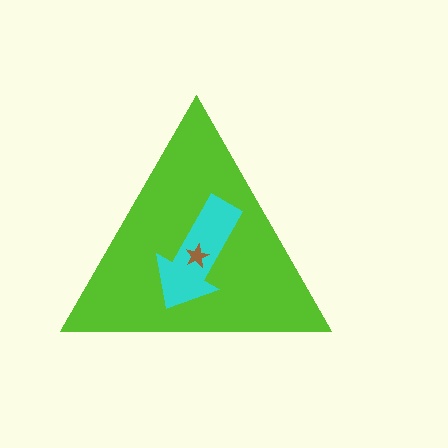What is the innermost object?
The brown star.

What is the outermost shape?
The lime triangle.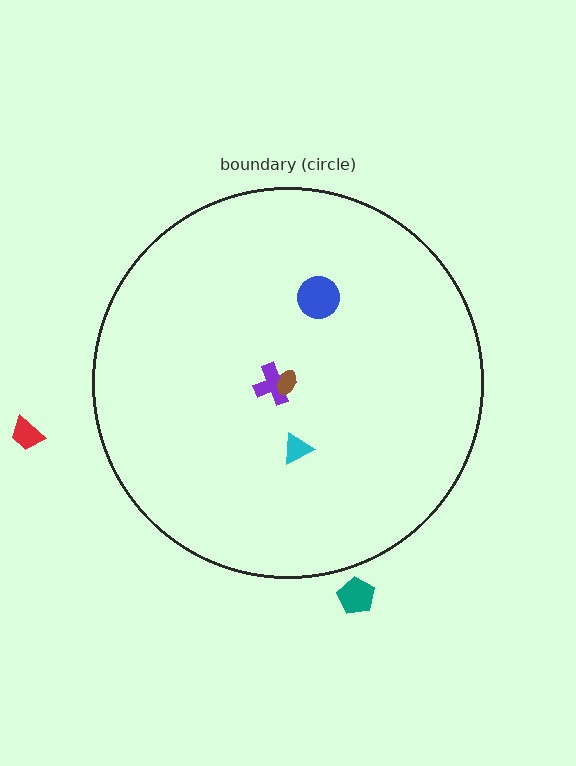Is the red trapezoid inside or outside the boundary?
Outside.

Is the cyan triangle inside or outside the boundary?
Inside.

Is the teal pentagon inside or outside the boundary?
Outside.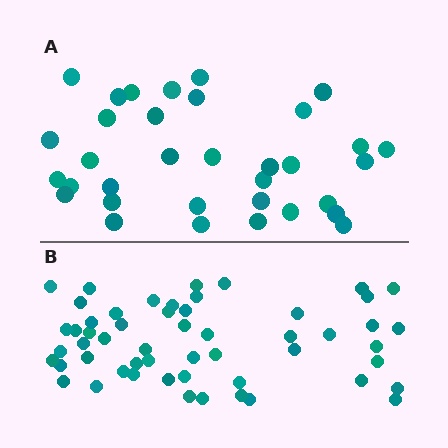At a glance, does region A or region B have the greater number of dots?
Region B (the bottom region) has more dots.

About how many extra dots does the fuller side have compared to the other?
Region B has approximately 20 more dots than region A.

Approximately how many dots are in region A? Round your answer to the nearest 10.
About 30 dots. (The exact count is 34, which rounds to 30.)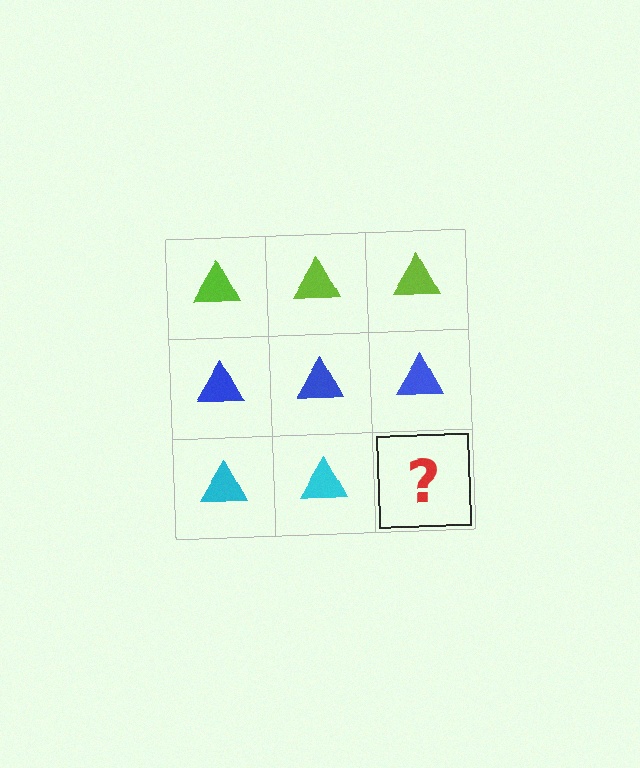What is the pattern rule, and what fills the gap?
The rule is that each row has a consistent color. The gap should be filled with a cyan triangle.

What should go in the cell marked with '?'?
The missing cell should contain a cyan triangle.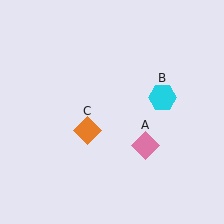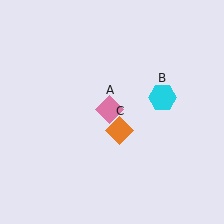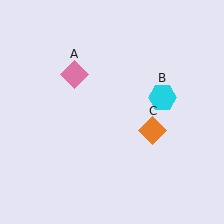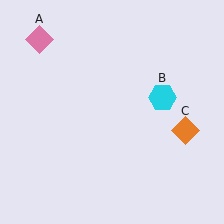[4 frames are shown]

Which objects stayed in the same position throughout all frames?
Cyan hexagon (object B) remained stationary.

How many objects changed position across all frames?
2 objects changed position: pink diamond (object A), orange diamond (object C).